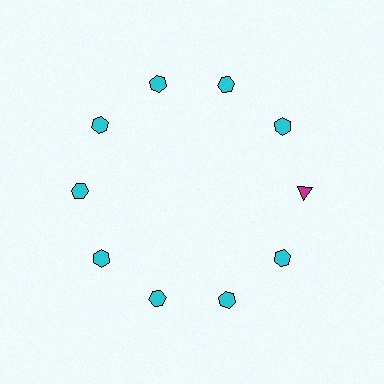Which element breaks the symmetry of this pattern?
The magenta triangle at roughly the 3 o'clock position breaks the symmetry. All other shapes are cyan hexagons.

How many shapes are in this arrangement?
There are 10 shapes arranged in a ring pattern.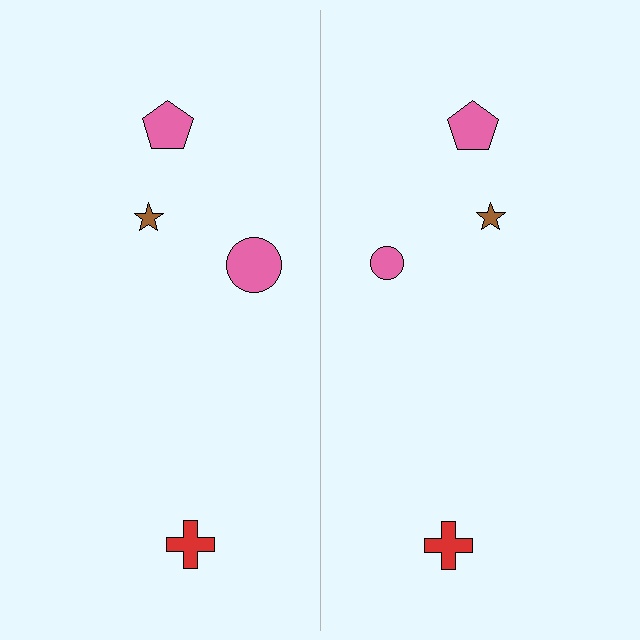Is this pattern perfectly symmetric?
No, the pattern is not perfectly symmetric. The pink circle on the right side has a different size than its mirror counterpart.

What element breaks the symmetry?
The pink circle on the right side has a different size than its mirror counterpart.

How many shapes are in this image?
There are 8 shapes in this image.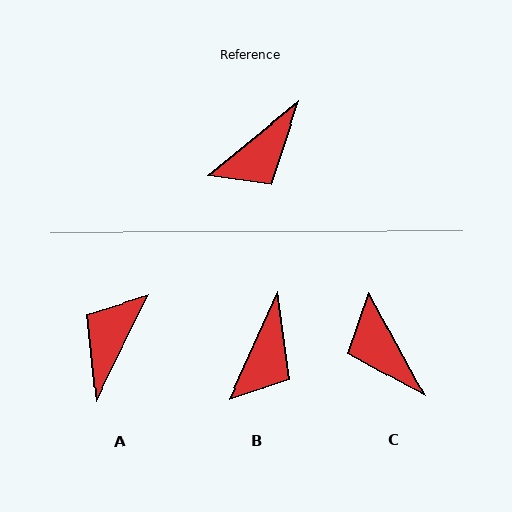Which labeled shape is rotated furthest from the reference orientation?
A, about 156 degrees away.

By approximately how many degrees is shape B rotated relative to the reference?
Approximately 26 degrees counter-clockwise.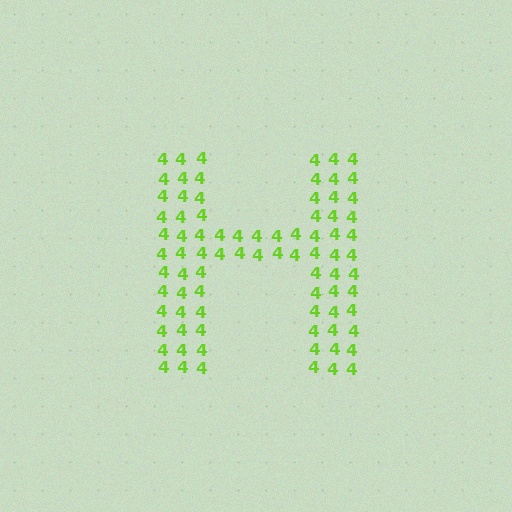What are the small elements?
The small elements are digit 4's.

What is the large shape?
The large shape is the letter H.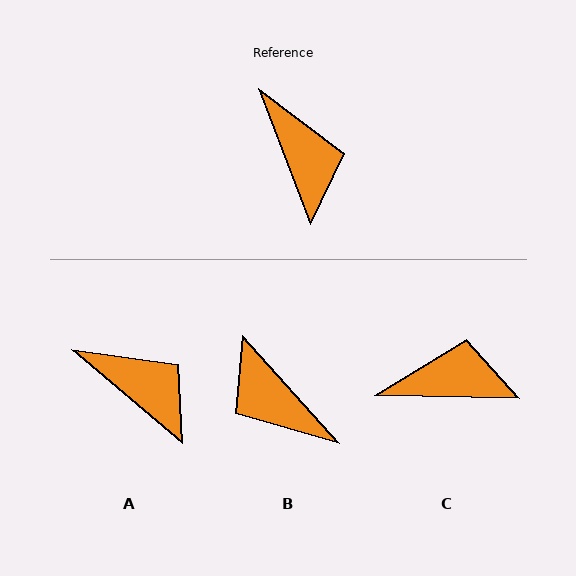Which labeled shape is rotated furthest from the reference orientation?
B, about 159 degrees away.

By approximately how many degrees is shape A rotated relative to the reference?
Approximately 29 degrees counter-clockwise.